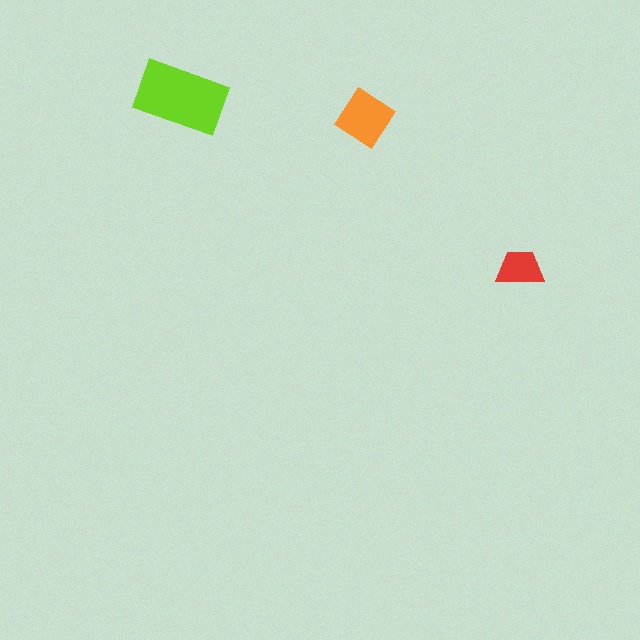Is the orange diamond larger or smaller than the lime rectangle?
Smaller.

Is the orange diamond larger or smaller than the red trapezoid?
Larger.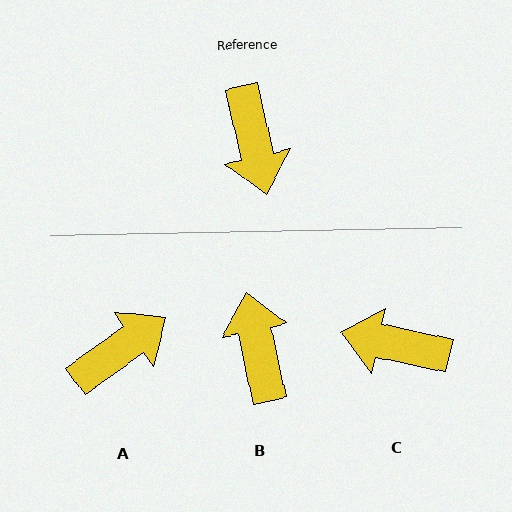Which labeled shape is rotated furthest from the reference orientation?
B, about 179 degrees away.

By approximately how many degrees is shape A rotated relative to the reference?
Approximately 112 degrees counter-clockwise.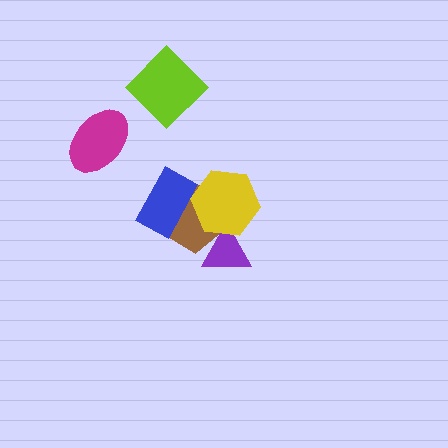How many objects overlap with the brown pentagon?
3 objects overlap with the brown pentagon.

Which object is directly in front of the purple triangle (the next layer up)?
The brown pentagon is directly in front of the purple triangle.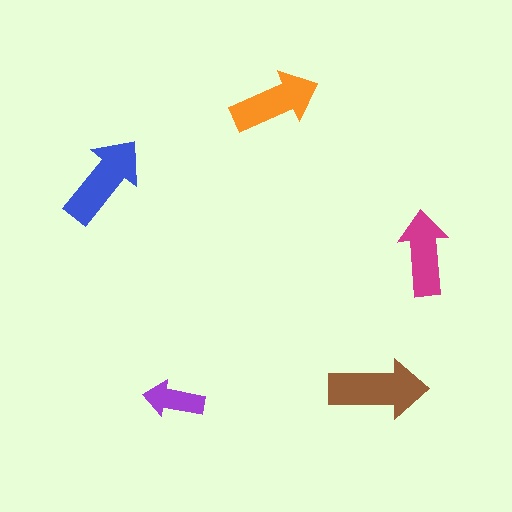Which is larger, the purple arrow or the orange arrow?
The orange one.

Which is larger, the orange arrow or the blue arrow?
The blue one.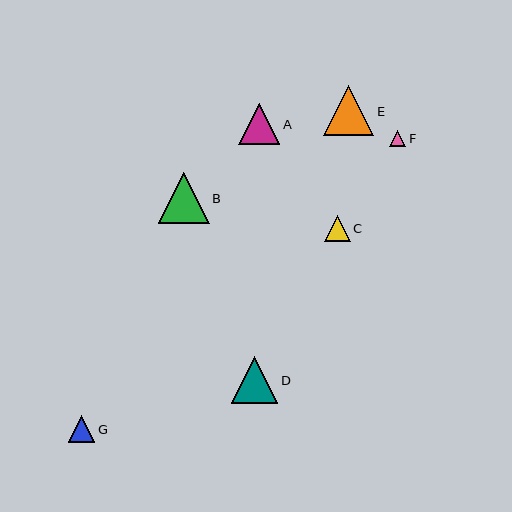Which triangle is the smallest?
Triangle F is the smallest with a size of approximately 16 pixels.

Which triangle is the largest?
Triangle B is the largest with a size of approximately 51 pixels.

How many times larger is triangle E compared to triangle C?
Triangle E is approximately 2.0 times the size of triangle C.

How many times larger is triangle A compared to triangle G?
Triangle A is approximately 1.6 times the size of triangle G.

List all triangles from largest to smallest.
From largest to smallest: B, E, D, A, G, C, F.